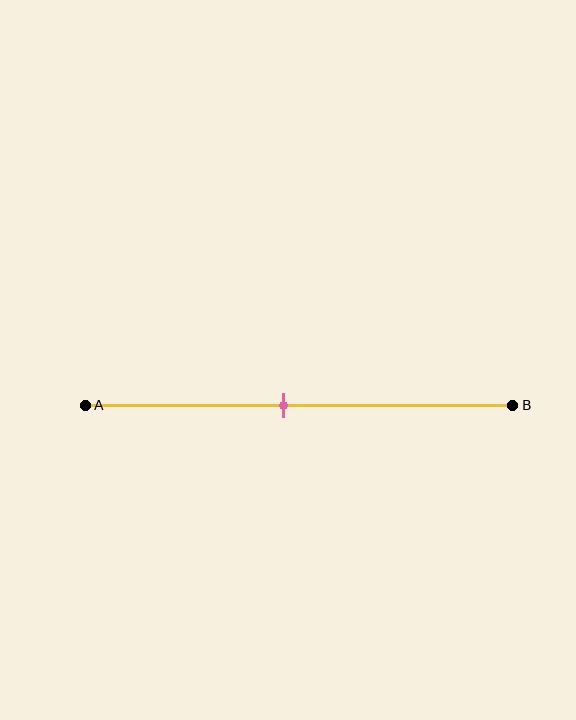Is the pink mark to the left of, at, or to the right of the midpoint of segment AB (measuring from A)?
The pink mark is to the left of the midpoint of segment AB.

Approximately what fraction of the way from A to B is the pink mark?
The pink mark is approximately 45% of the way from A to B.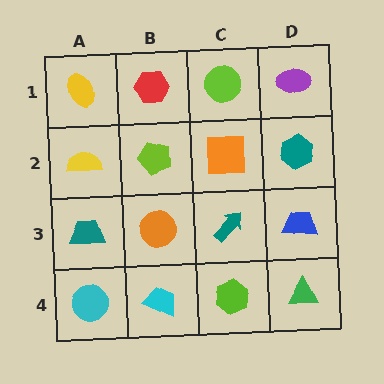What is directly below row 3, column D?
A green triangle.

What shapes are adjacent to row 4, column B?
An orange circle (row 3, column B), a cyan circle (row 4, column A), a lime hexagon (row 4, column C).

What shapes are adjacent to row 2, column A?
A yellow ellipse (row 1, column A), a teal trapezoid (row 3, column A), a lime pentagon (row 2, column B).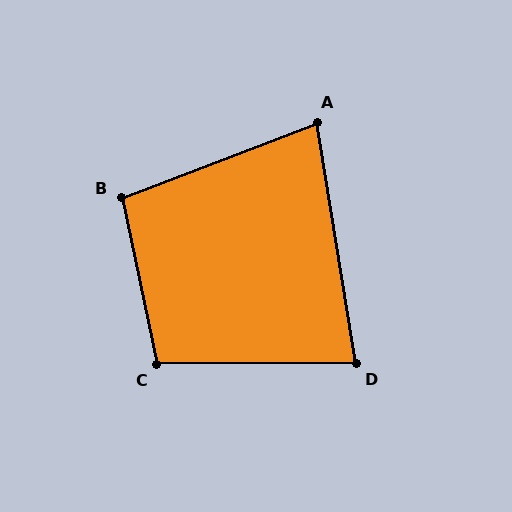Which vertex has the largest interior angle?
C, at approximately 102 degrees.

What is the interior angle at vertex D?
Approximately 81 degrees (acute).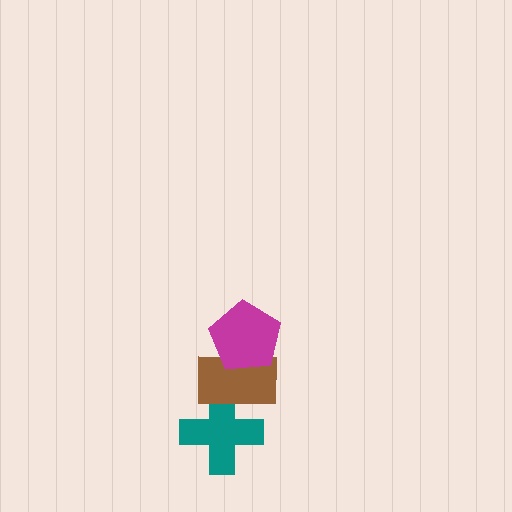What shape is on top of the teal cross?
The brown rectangle is on top of the teal cross.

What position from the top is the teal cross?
The teal cross is 3rd from the top.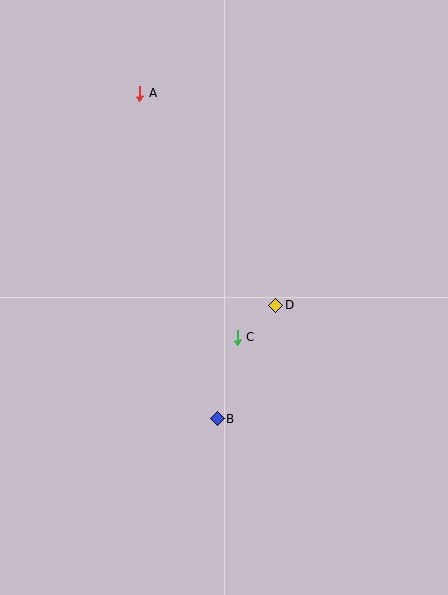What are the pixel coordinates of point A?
Point A is at (140, 93).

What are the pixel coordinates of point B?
Point B is at (217, 419).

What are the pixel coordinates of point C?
Point C is at (237, 337).